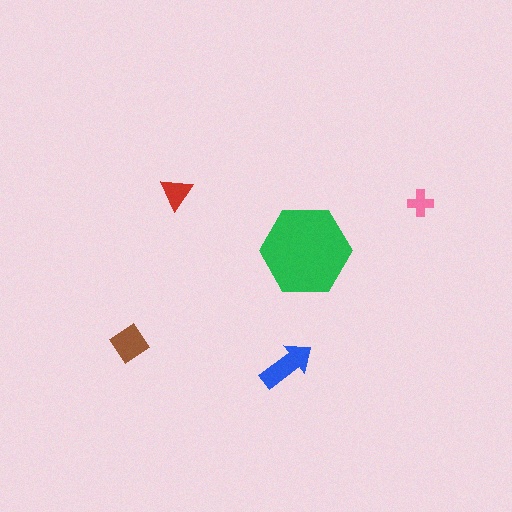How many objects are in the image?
There are 5 objects in the image.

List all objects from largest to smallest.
The green hexagon, the blue arrow, the brown diamond, the red triangle, the pink cross.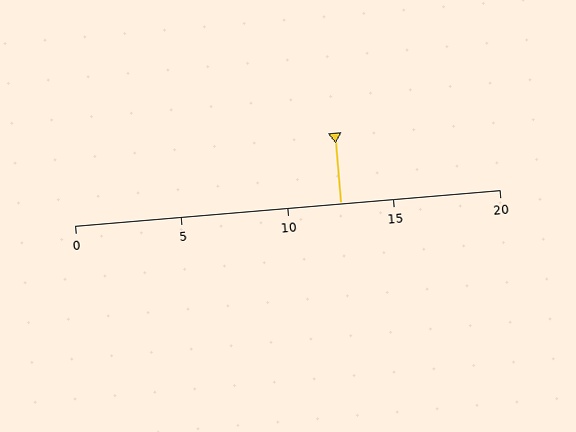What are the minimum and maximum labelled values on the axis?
The axis runs from 0 to 20.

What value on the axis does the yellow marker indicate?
The marker indicates approximately 12.5.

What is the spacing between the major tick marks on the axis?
The major ticks are spaced 5 apart.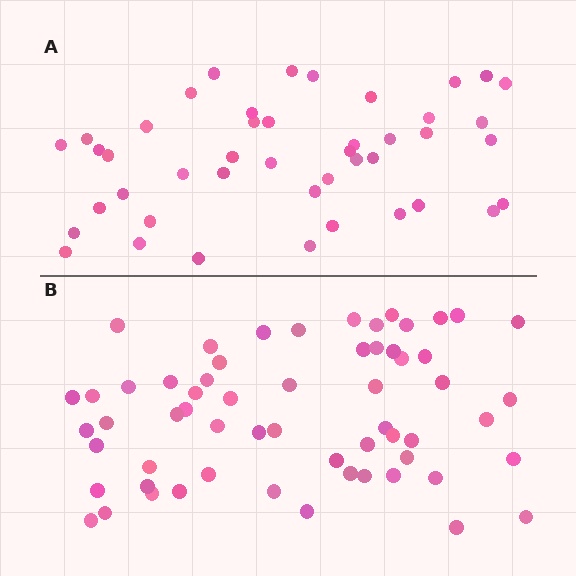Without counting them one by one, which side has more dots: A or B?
Region B (the bottom region) has more dots.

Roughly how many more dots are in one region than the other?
Region B has approximately 15 more dots than region A.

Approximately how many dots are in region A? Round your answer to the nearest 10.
About 40 dots. (The exact count is 44, which rounds to 40.)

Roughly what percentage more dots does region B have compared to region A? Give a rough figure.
About 35% more.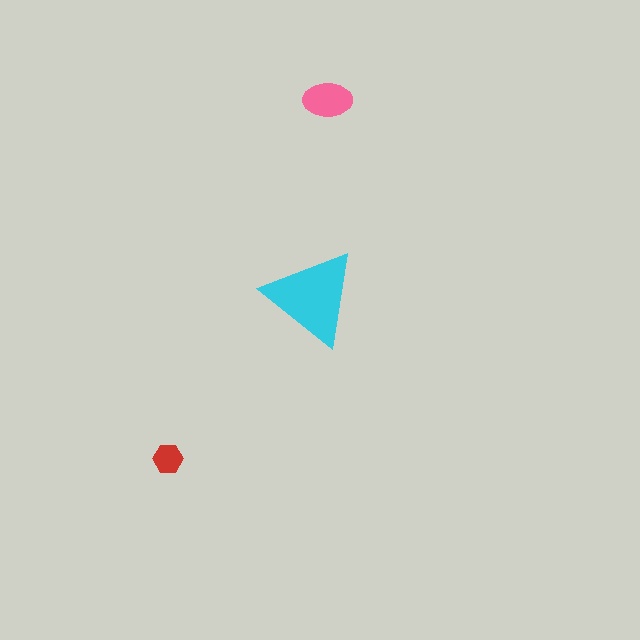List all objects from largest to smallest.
The cyan triangle, the pink ellipse, the red hexagon.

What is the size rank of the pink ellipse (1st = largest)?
2nd.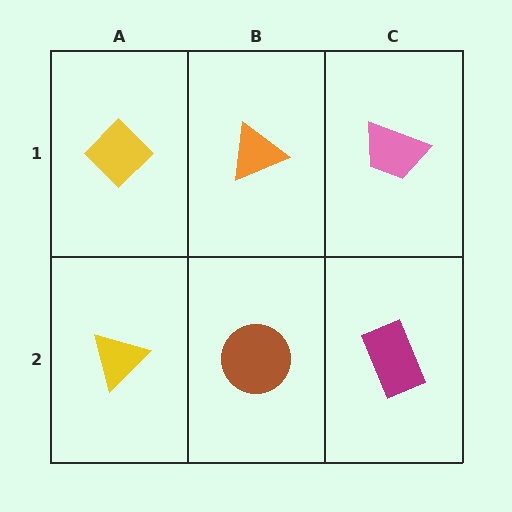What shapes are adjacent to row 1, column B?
A brown circle (row 2, column B), a yellow diamond (row 1, column A), a pink trapezoid (row 1, column C).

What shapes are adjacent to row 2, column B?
An orange triangle (row 1, column B), a yellow triangle (row 2, column A), a magenta rectangle (row 2, column C).